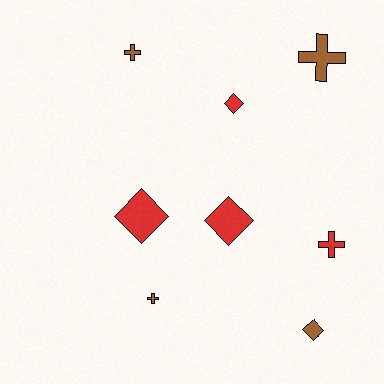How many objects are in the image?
There are 8 objects.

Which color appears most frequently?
Red, with 4 objects.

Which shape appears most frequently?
Cross, with 4 objects.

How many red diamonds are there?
There are 3 red diamonds.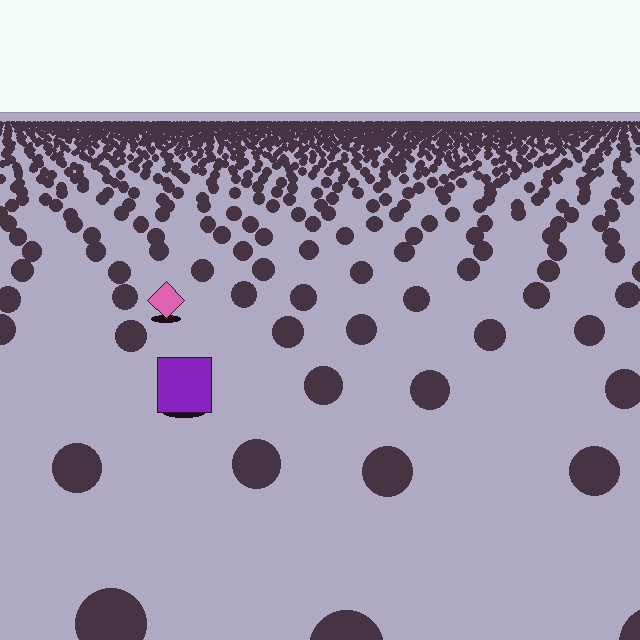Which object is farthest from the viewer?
The pink diamond is farthest from the viewer. It appears smaller and the ground texture around it is denser.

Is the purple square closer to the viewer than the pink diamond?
Yes. The purple square is closer — you can tell from the texture gradient: the ground texture is coarser near it.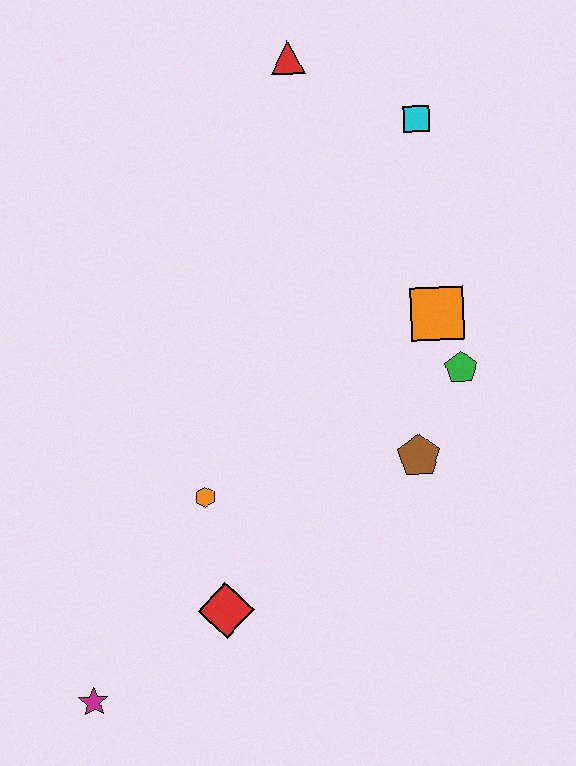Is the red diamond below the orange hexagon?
Yes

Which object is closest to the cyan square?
The red triangle is closest to the cyan square.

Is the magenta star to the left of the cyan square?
Yes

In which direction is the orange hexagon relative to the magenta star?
The orange hexagon is above the magenta star.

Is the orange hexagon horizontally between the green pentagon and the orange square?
No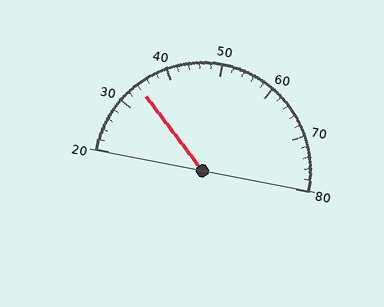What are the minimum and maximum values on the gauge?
The gauge ranges from 20 to 80.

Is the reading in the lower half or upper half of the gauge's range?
The reading is in the lower half of the range (20 to 80).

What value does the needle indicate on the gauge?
The needle indicates approximately 34.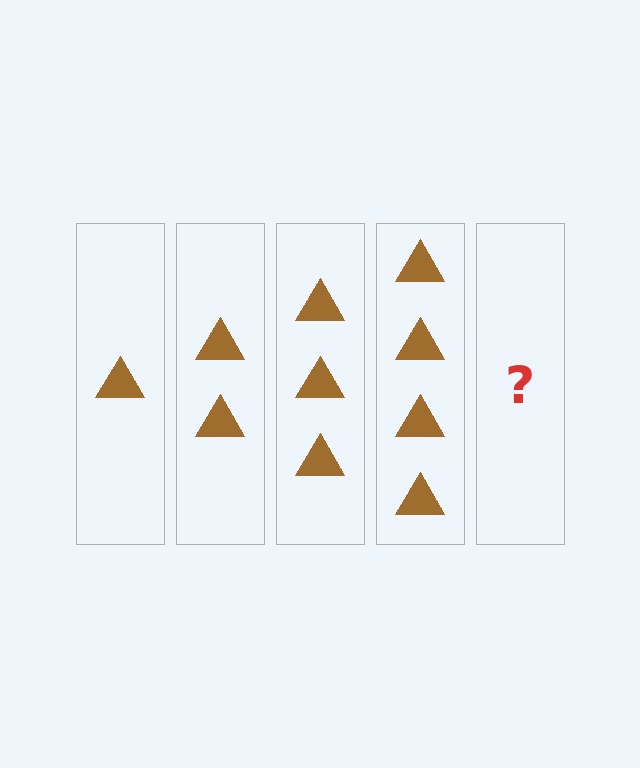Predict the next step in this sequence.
The next step is 5 triangles.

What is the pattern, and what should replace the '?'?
The pattern is that each step adds one more triangle. The '?' should be 5 triangles.